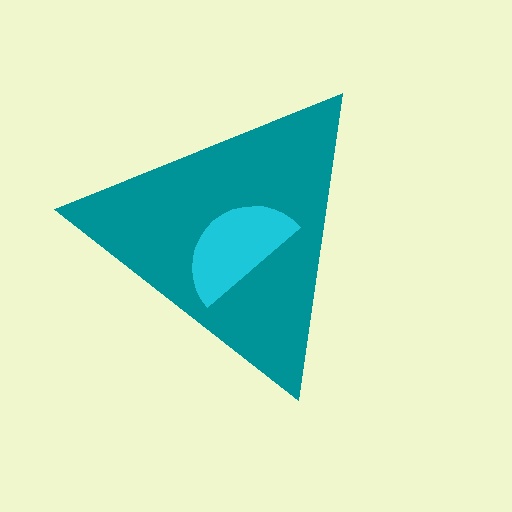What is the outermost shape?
The teal triangle.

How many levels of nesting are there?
2.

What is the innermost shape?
The cyan semicircle.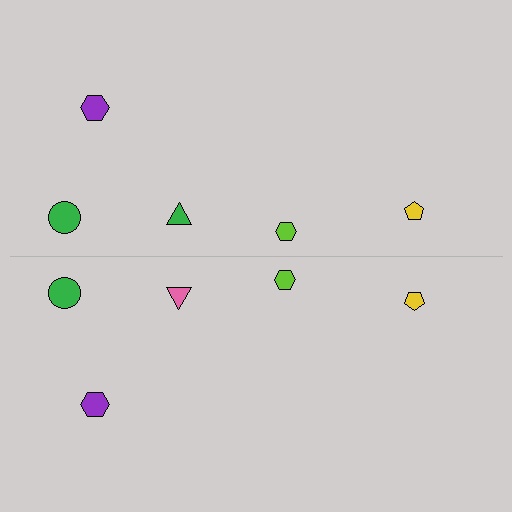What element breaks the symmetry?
The pink triangle on the bottom side breaks the symmetry — its mirror counterpart is green.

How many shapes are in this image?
There are 10 shapes in this image.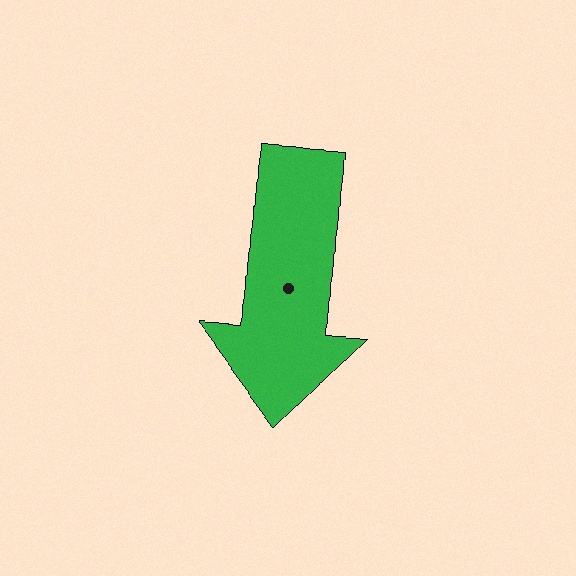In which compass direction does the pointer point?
South.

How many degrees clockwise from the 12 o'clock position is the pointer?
Approximately 184 degrees.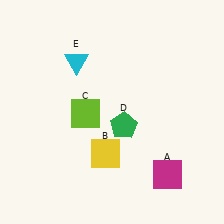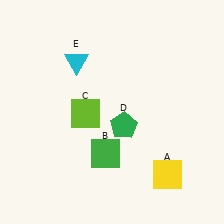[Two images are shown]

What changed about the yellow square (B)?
In Image 1, B is yellow. In Image 2, it changed to green.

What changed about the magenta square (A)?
In Image 1, A is magenta. In Image 2, it changed to yellow.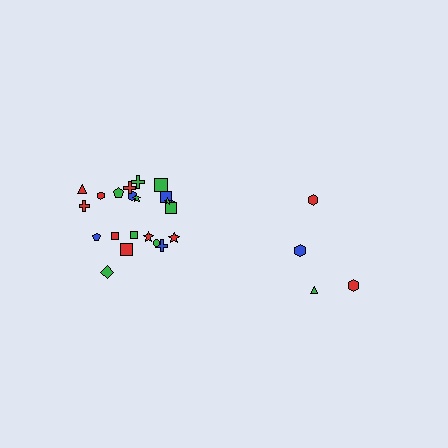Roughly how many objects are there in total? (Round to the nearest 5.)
Roughly 25 objects in total.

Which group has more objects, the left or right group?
The left group.